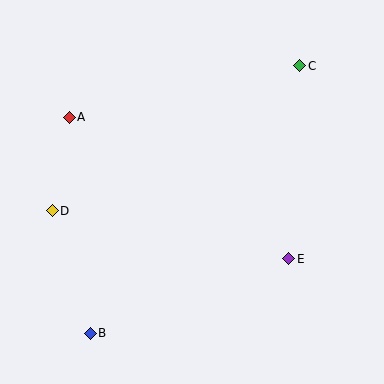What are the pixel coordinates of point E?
Point E is at (289, 259).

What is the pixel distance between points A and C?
The distance between A and C is 236 pixels.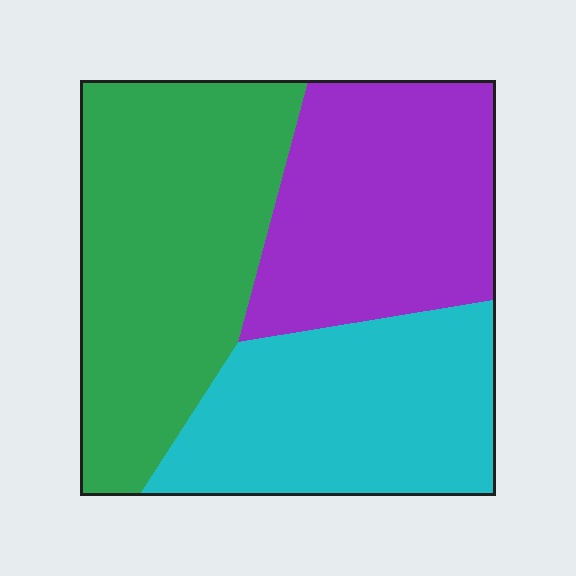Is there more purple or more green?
Green.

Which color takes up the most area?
Green, at roughly 40%.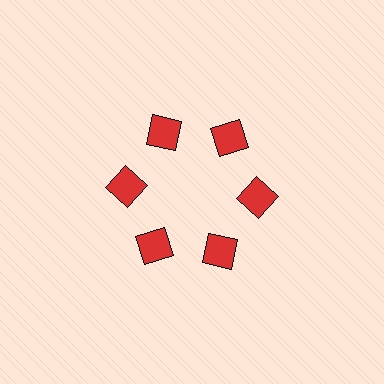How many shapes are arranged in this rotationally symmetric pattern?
There are 6 shapes, arranged in 6 groups of 1.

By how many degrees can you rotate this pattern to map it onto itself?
The pattern maps onto itself every 60 degrees of rotation.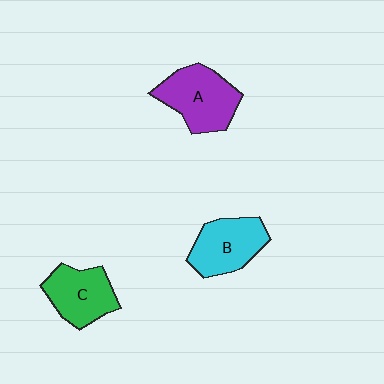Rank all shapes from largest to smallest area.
From largest to smallest: A (purple), B (cyan), C (green).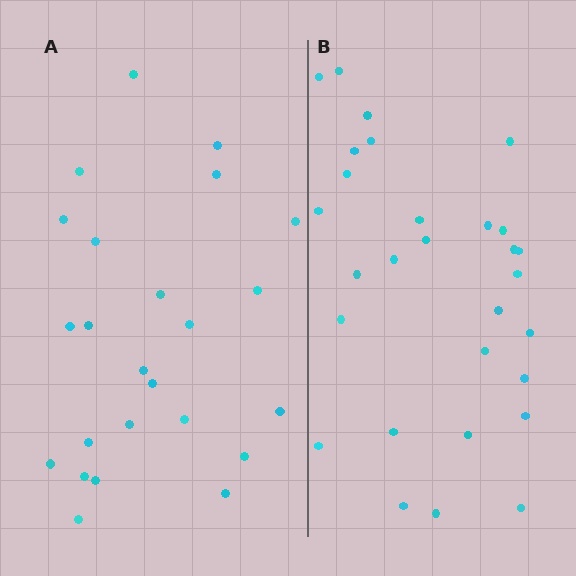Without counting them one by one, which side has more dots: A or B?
Region B (the right region) has more dots.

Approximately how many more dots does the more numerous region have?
Region B has about 5 more dots than region A.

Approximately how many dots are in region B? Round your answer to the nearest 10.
About 30 dots. (The exact count is 29, which rounds to 30.)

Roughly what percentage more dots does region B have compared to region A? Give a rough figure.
About 20% more.